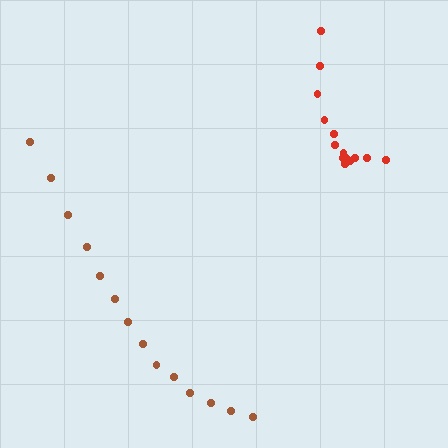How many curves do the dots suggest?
There are 2 distinct paths.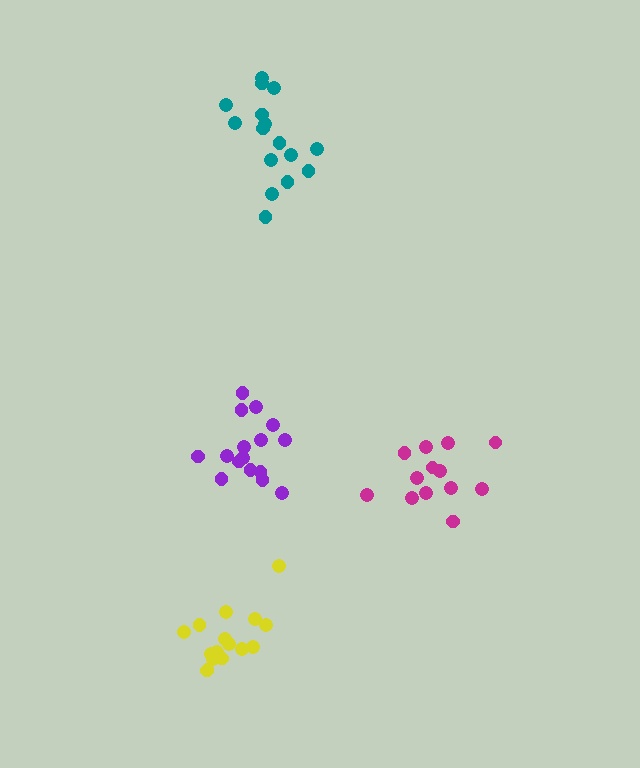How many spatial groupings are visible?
There are 4 spatial groupings.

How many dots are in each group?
Group 1: 13 dots, Group 2: 16 dots, Group 3: 16 dots, Group 4: 16 dots (61 total).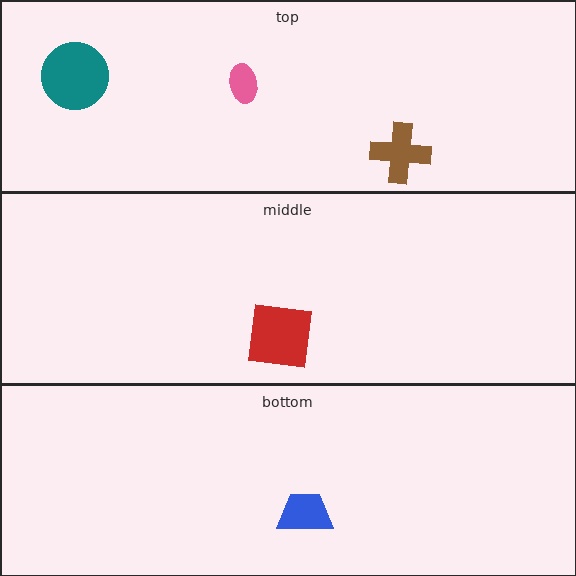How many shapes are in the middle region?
1.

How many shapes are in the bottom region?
1.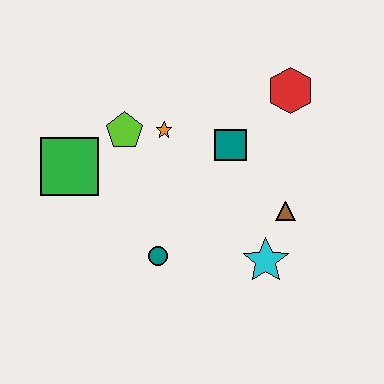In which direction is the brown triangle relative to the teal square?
The brown triangle is below the teal square.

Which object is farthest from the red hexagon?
The green square is farthest from the red hexagon.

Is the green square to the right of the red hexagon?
No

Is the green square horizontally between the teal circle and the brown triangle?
No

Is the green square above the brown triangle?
Yes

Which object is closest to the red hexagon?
The teal square is closest to the red hexagon.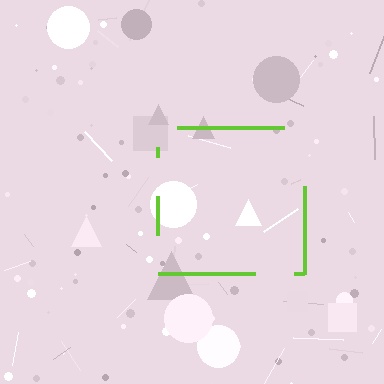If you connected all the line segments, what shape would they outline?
They would outline a square.